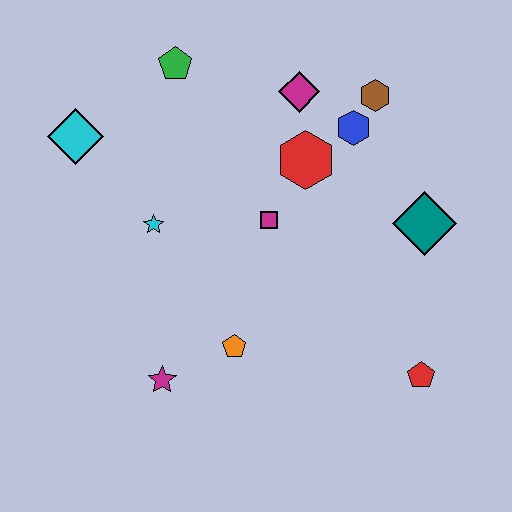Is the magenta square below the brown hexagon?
Yes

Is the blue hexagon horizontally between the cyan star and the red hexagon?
No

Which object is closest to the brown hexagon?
The blue hexagon is closest to the brown hexagon.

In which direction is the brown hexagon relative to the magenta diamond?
The brown hexagon is to the right of the magenta diamond.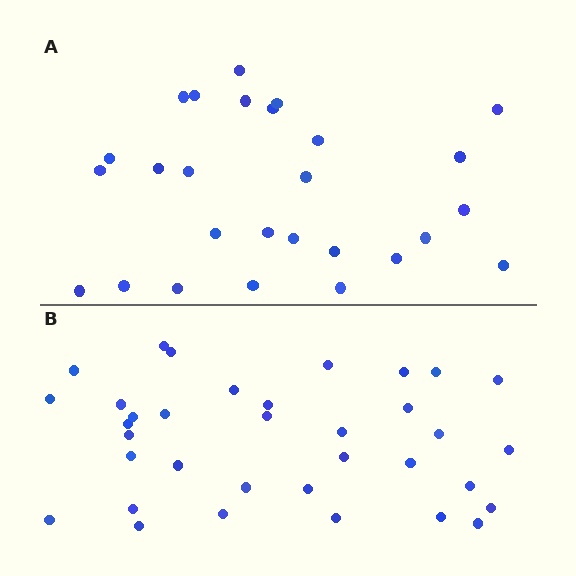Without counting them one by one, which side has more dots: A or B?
Region B (the bottom region) has more dots.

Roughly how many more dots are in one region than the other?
Region B has roughly 8 or so more dots than region A.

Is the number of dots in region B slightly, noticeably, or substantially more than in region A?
Region B has noticeably more, but not dramatically so. The ratio is roughly 1.3 to 1.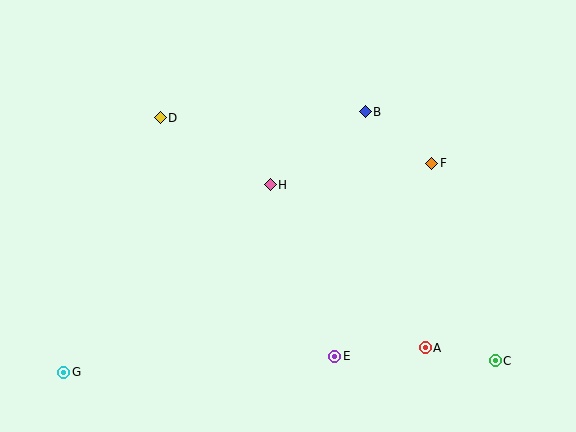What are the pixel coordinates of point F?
Point F is at (432, 163).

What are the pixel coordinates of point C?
Point C is at (495, 361).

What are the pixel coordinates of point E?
Point E is at (335, 356).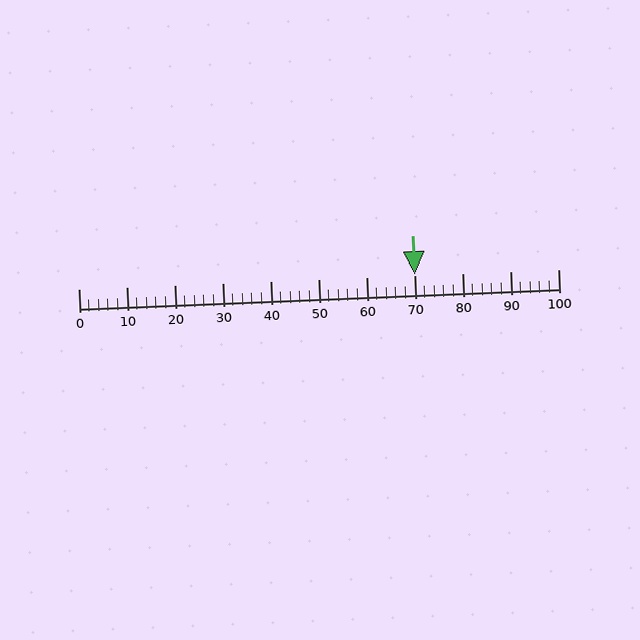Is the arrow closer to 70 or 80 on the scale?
The arrow is closer to 70.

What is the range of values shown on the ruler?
The ruler shows values from 0 to 100.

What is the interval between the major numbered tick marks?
The major tick marks are spaced 10 units apart.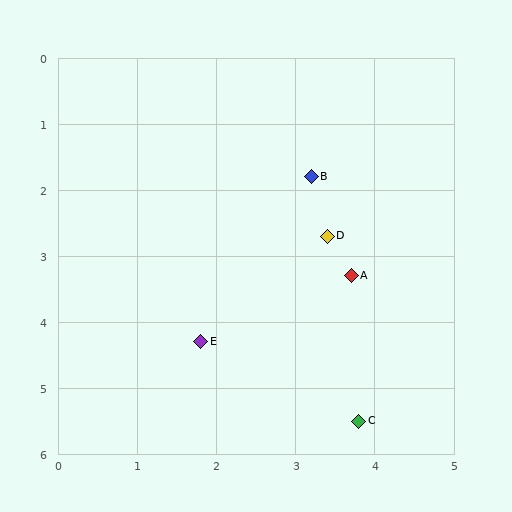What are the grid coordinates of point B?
Point B is at approximately (3.2, 1.8).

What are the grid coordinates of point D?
Point D is at approximately (3.4, 2.7).